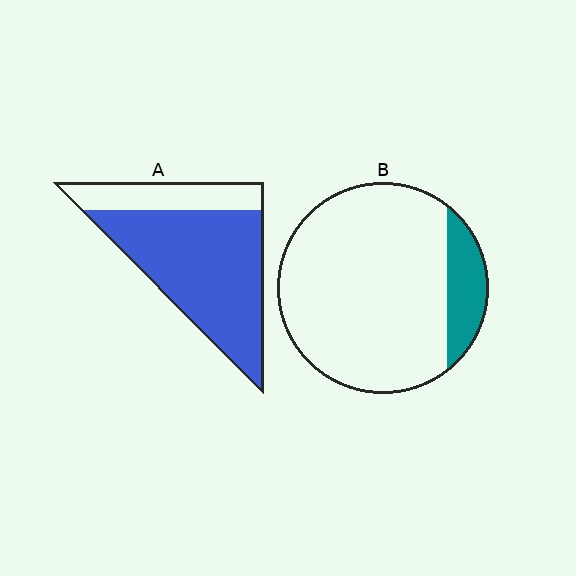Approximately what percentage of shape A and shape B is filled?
A is approximately 75% and B is approximately 15%.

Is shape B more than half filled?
No.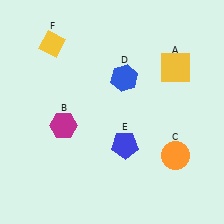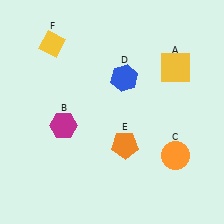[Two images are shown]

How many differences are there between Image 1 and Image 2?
There is 1 difference between the two images.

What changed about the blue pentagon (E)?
In Image 1, E is blue. In Image 2, it changed to orange.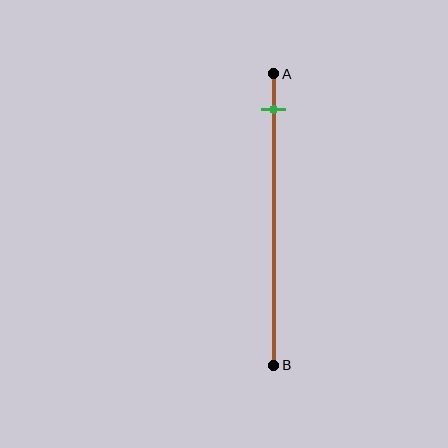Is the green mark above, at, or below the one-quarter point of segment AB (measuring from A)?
The green mark is above the one-quarter point of segment AB.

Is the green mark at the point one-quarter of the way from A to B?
No, the mark is at about 10% from A, not at the 25% one-quarter point.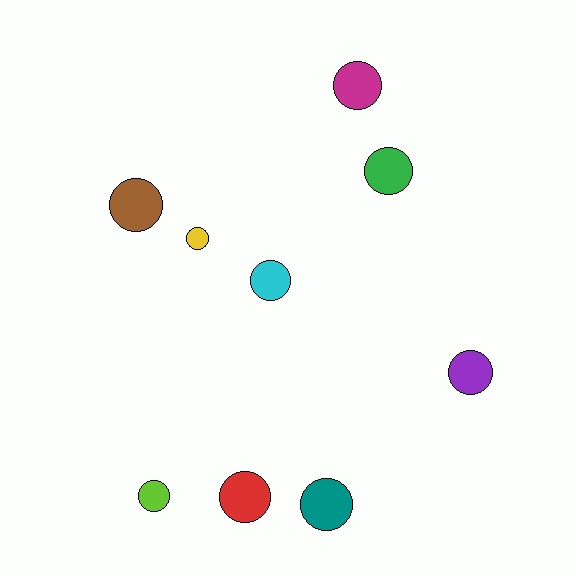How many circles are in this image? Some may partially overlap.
There are 9 circles.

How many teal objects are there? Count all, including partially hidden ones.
There is 1 teal object.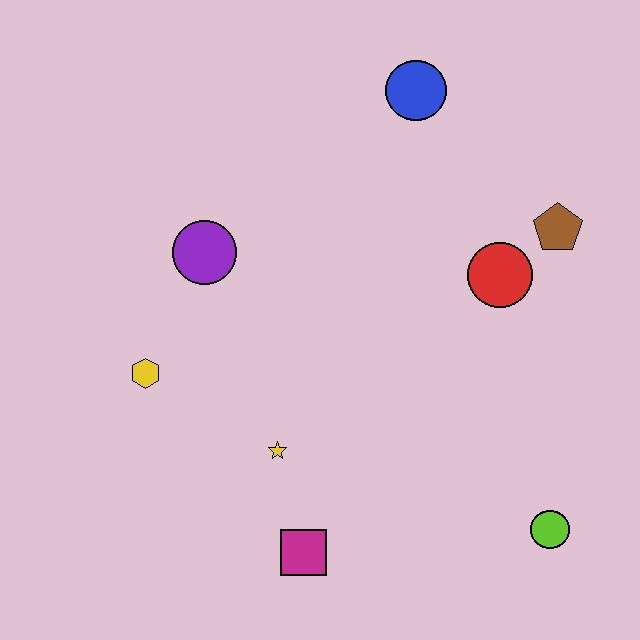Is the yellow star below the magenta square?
No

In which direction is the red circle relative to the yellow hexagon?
The red circle is to the right of the yellow hexagon.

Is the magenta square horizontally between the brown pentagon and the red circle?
No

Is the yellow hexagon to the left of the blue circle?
Yes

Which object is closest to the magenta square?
The yellow star is closest to the magenta square.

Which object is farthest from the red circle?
The yellow hexagon is farthest from the red circle.